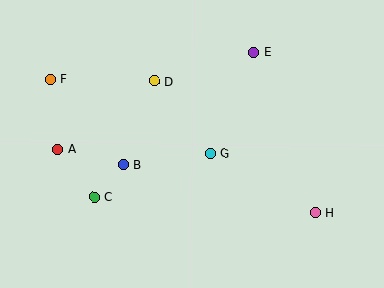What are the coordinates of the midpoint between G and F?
The midpoint between G and F is at (130, 116).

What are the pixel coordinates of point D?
Point D is at (154, 81).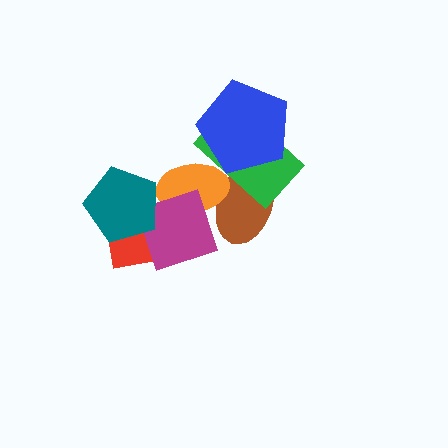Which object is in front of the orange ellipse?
The magenta diamond is in front of the orange ellipse.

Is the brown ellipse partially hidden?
Yes, it is partially covered by another shape.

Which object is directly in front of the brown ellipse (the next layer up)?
The green rectangle is directly in front of the brown ellipse.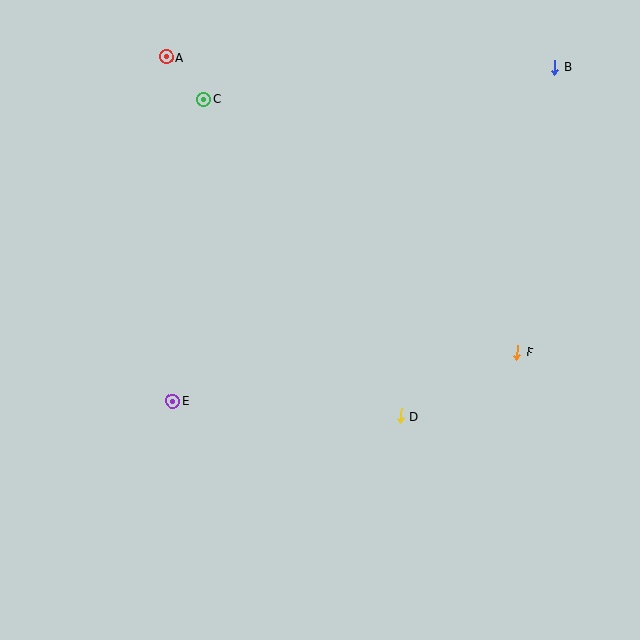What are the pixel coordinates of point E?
Point E is at (172, 401).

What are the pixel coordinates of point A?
Point A is at (166, 57).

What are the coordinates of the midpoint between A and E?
The midpoint between A and E is at (169, 229).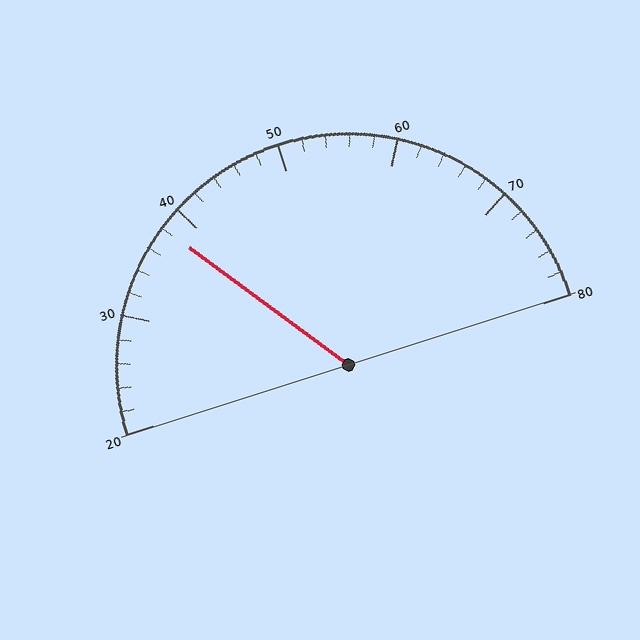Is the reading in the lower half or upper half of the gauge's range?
The reading is in the lower half of the range (20 to 80).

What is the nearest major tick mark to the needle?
The nearest major tick mark is 40.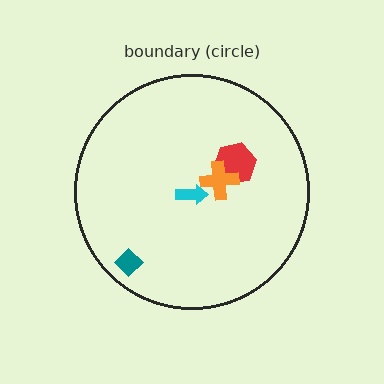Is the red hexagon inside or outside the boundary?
Inside.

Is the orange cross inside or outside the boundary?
Inside.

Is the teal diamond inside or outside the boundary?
Inside.